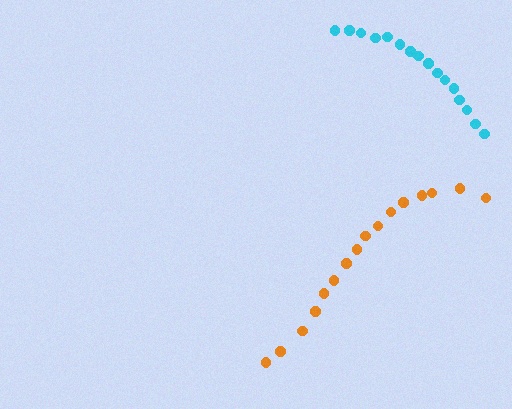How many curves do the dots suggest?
There are 2 distinct paths.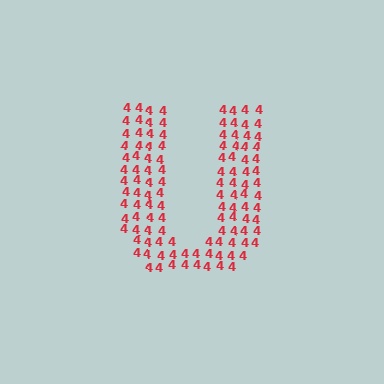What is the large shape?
The large shape is the letter U.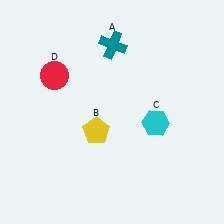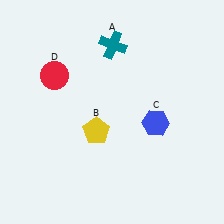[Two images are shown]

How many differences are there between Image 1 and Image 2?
There is 1 difference between the two images.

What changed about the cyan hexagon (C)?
In Image 1, C is cyan. In Image 2, it changed to blue.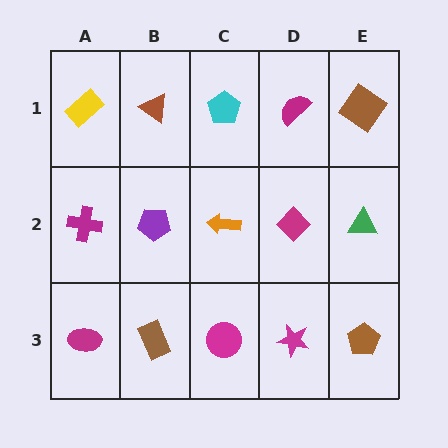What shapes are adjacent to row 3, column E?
A green triangle (row 2, column E), a magenta star (row 3, column D).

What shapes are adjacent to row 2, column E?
A brown diamond (row 1, column E), a brown pentagon (row 3, column E), a magenta diamond (row 2, column D).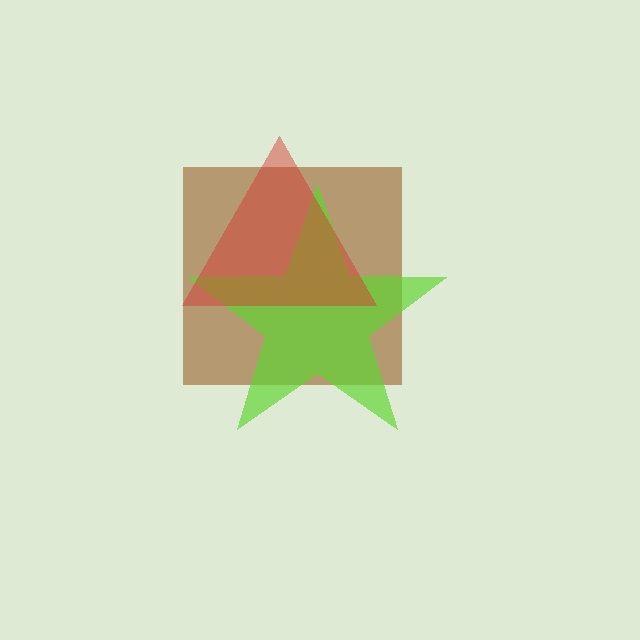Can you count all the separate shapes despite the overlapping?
Yes, there are 3 separate shapes.